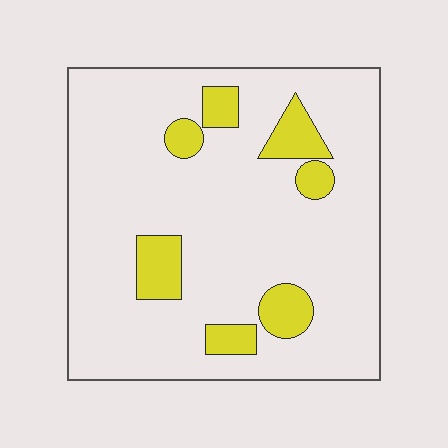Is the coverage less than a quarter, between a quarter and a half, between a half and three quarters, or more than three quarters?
Less than a quarter.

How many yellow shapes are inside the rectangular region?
7.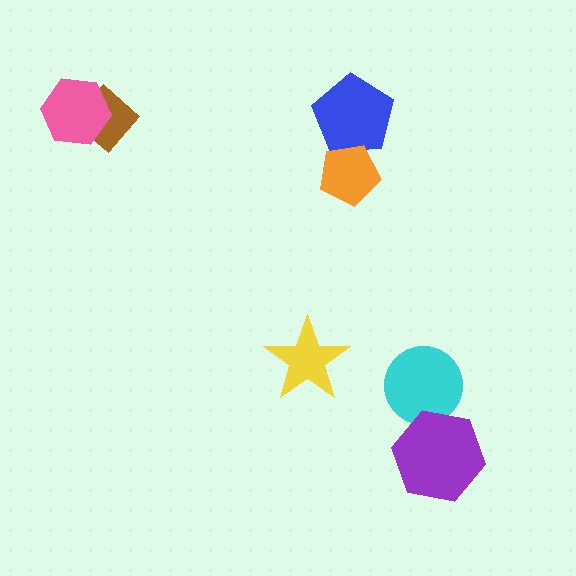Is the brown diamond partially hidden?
Yes, it is partially covered by another shape.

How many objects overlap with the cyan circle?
1 object overlaps with the cyan circle.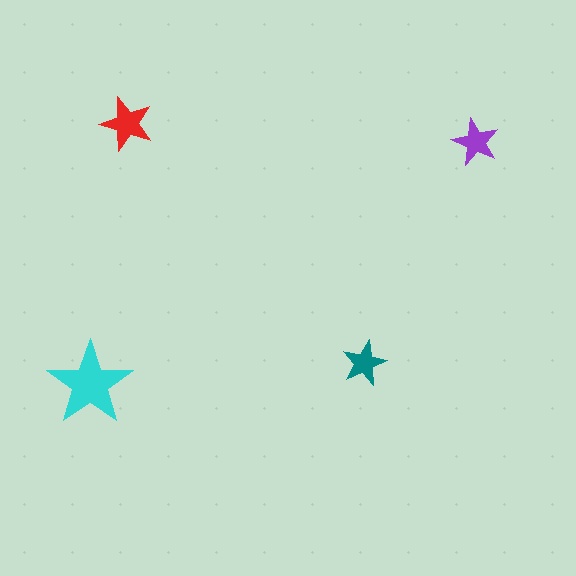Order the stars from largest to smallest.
the cyan one, the red one, the purple one, the teal one.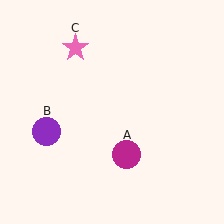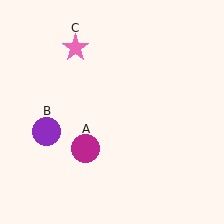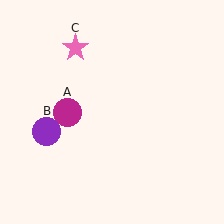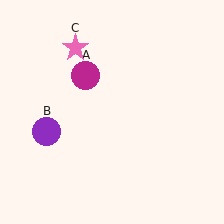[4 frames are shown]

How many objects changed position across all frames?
1 object changed position: magenta circle (object A).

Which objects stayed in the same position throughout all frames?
Purple circle (object B) and pink star (object C) remained stationary.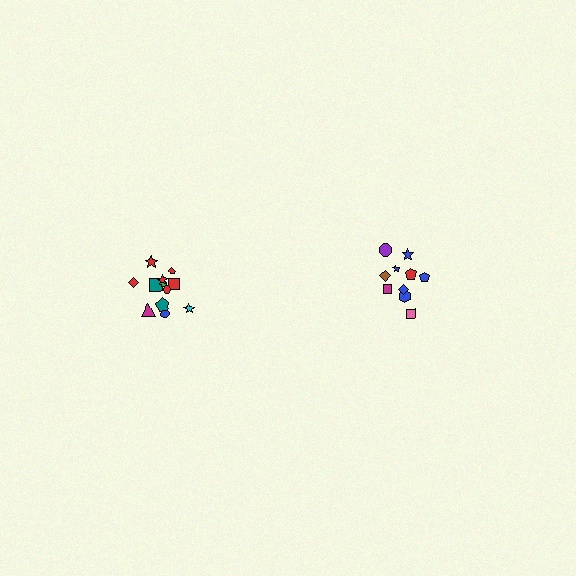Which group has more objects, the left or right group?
The left group.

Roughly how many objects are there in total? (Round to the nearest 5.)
Roughly 20 objects in total.